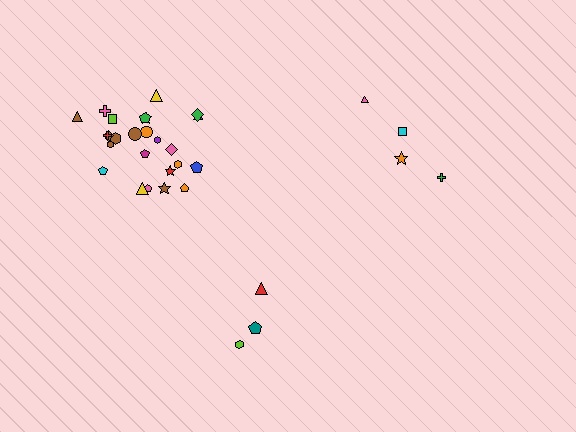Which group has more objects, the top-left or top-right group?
The top-left group.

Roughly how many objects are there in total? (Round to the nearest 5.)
Roughly 30 objects in total.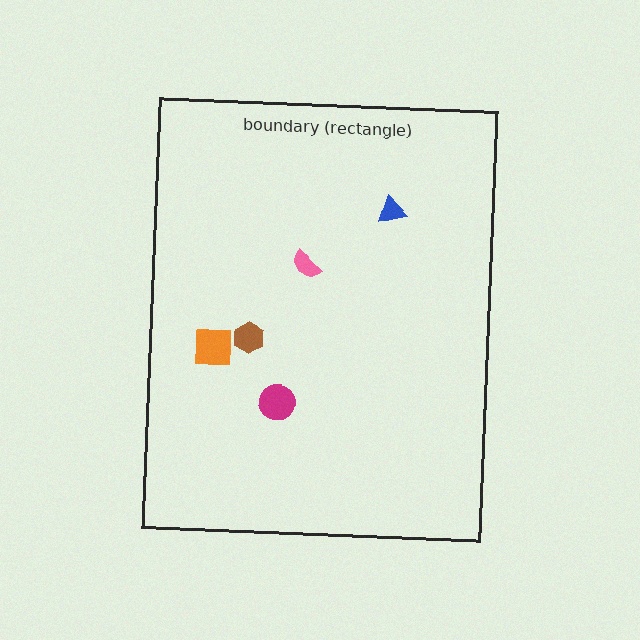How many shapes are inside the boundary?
5 inside, 0 outside.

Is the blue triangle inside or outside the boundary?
Inside.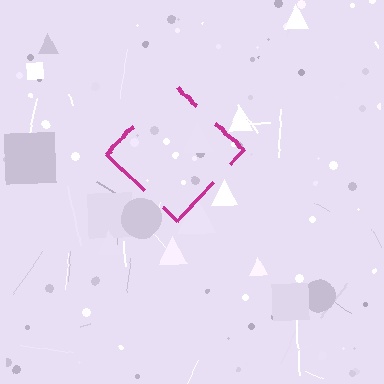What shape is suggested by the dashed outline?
The dashed outline suggests a diamond.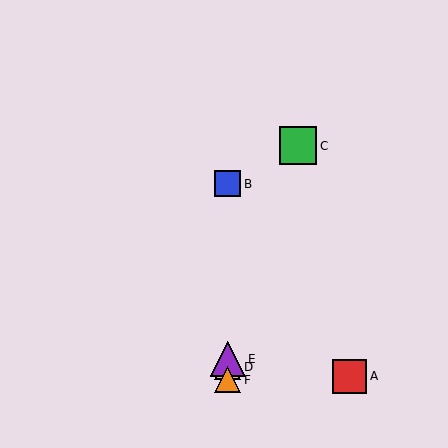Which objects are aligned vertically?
Objects B, D, E, F are aligned vertically.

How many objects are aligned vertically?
4 objects (B, D, E, F) are aligned vertically.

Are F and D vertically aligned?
Yes, both are at x≈228.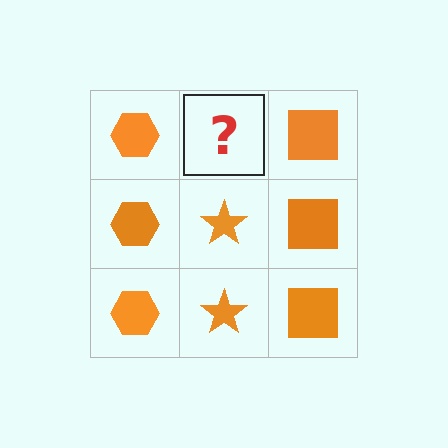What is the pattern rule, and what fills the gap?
The rule is that each column has a consistent shape. The gap should be filled with an orange star.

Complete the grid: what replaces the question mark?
The question mark should be replaced with an orange star.